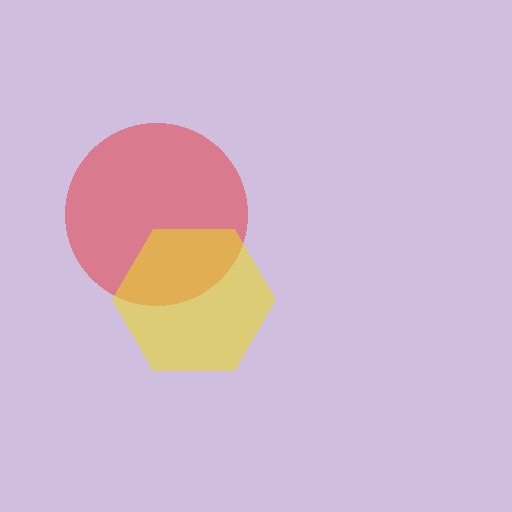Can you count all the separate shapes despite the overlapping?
Yes, there are 2 separate shapes.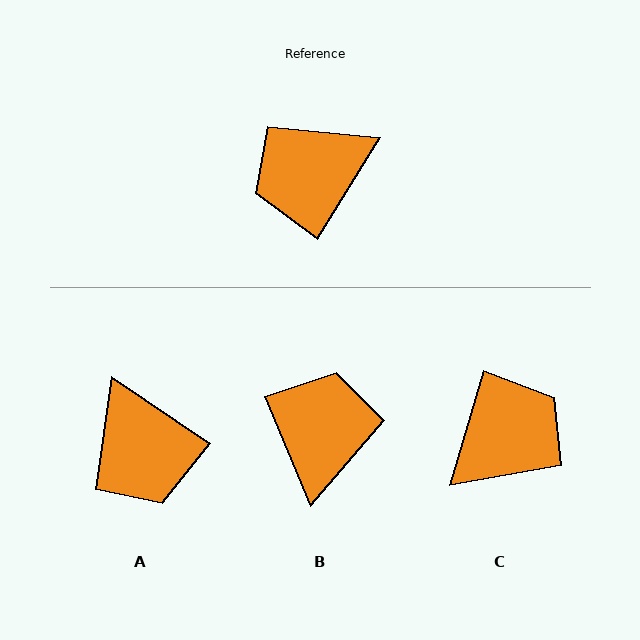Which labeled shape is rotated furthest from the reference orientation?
C, about 164 degrees away.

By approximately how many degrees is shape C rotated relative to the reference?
Approximately 164 degrees clockwise.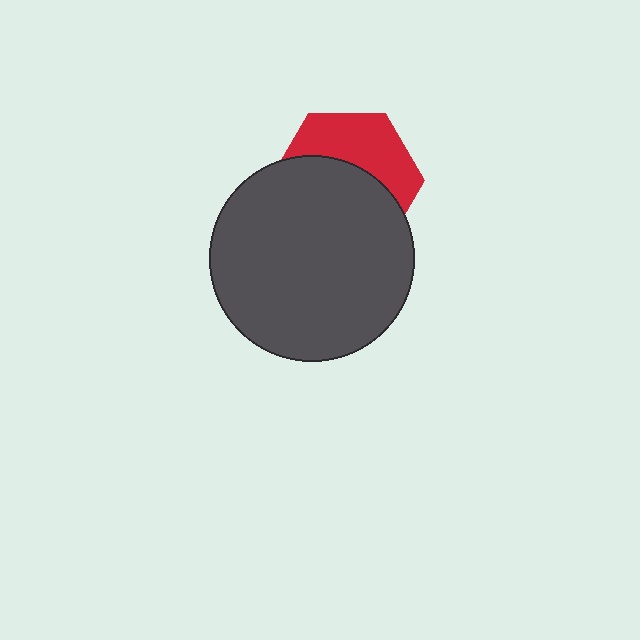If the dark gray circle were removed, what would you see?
You would see the complete red hexagon.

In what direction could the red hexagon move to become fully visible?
The red hexagon could move up. That would shift it out from behind the dark gray circle entirely.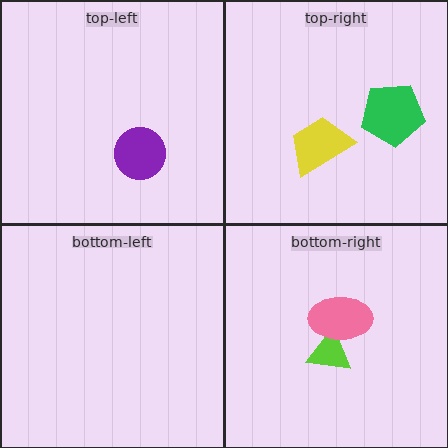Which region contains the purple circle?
The top-left region.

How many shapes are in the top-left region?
1.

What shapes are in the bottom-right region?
The lime triangle, the pink ellipse.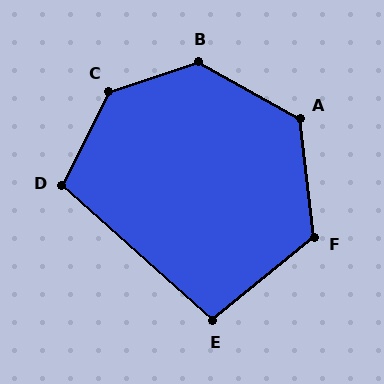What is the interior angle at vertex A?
Approximately 126 degrees (obtuse).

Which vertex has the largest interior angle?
C, at approximately 135 degrees.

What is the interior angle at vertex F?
Approximately 123 degrees (obtuse).